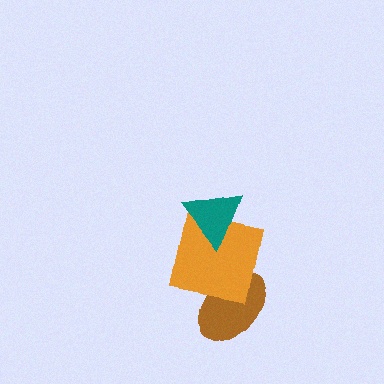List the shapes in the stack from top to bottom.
From top to bottom: the teal triangle, the orange square, the brown ellipse.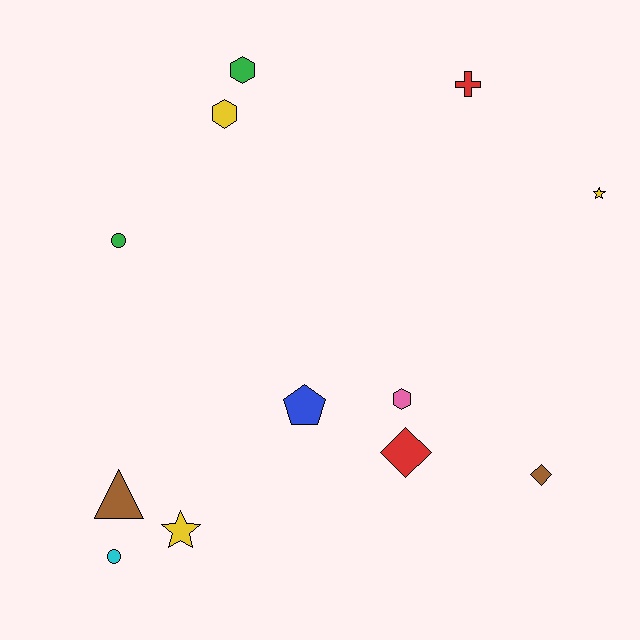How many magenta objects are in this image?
There are no magenta objects.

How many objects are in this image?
There are 12 objects.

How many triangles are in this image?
There is 1 triangle.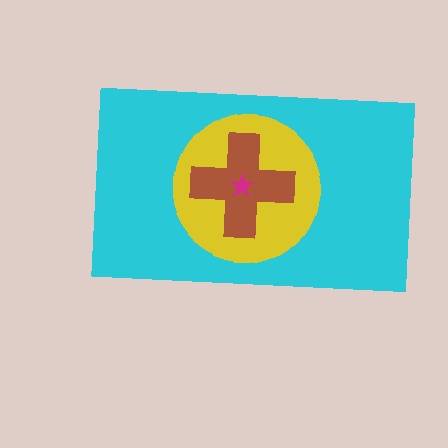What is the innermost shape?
The magenta star.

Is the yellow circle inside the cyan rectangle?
Yes.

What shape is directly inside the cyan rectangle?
The yellow circle.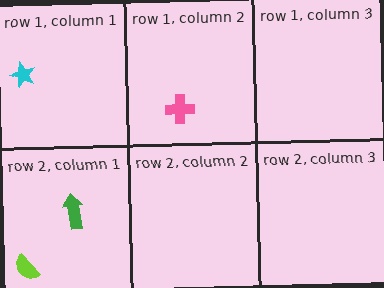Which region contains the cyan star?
The row 1, column 1 region.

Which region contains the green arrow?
The row 2, column 1 region.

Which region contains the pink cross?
The row 1, column 2 region.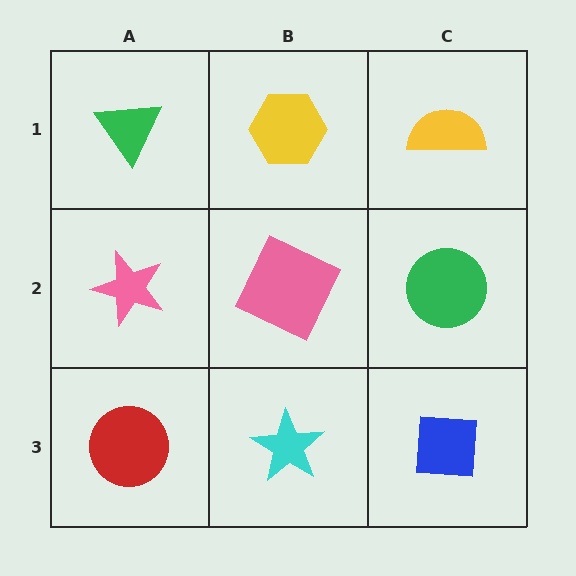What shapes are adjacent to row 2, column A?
A green triangle (row 1, column A), a red circle (row 3, column A), a pink square (row 2, column B).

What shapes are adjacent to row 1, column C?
A green circle (row 2, column C), a yellow hexagon (row 1, column B).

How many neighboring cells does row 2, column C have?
3.